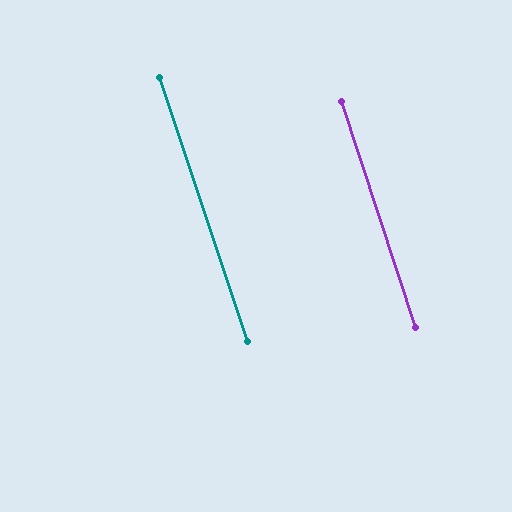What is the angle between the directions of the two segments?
Approximately 0 degrees.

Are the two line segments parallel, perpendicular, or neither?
Parallel — their directions differ by only 0.2°.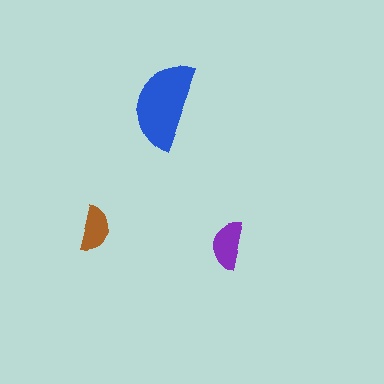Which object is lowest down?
The purple semicircle is bottommost.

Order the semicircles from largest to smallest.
the blue one, the purple one, the brown one.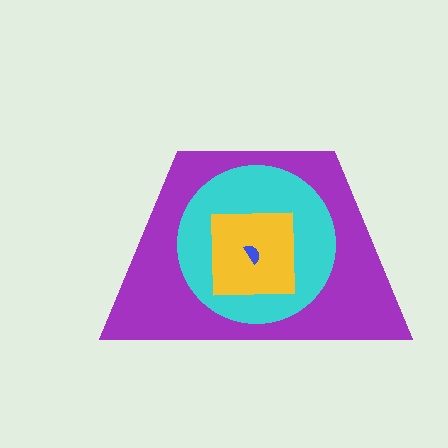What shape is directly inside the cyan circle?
The yellow square.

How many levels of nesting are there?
4.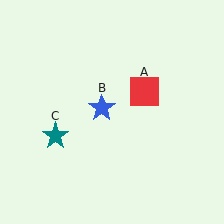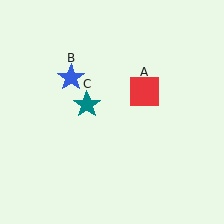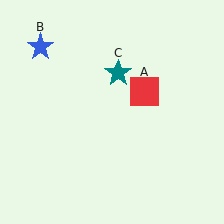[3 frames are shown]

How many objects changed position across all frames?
2 objects changed position: blue star (object B), teal star (object C).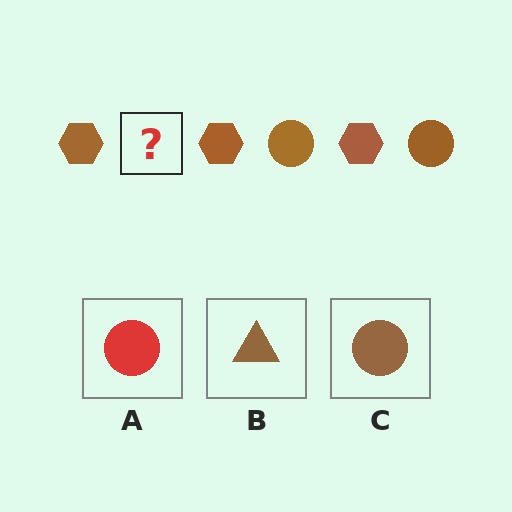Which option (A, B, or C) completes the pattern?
C.